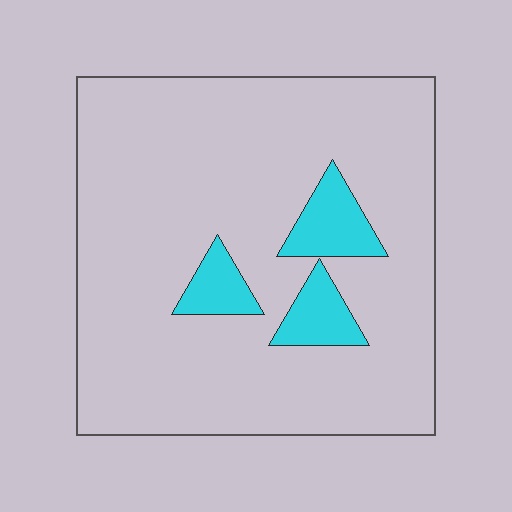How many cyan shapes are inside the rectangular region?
3.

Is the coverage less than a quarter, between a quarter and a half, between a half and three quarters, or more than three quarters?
Less than a quarter.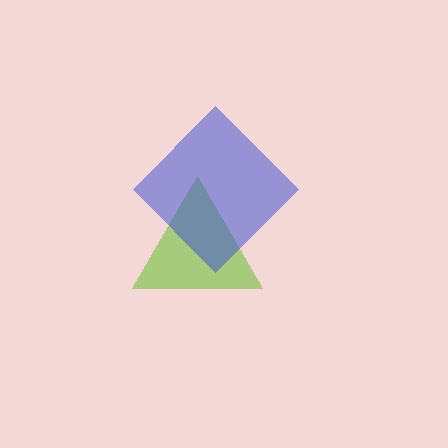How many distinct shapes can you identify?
There are 2 distinct shapes: a lime triangle, a blue diamond.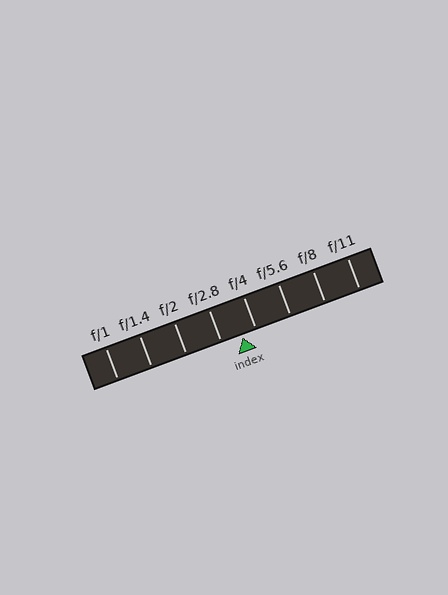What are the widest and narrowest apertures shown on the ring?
The widest aperture shown is f/1 and the narrowest is f/11.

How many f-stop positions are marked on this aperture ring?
There are 8 f-stop positions marked.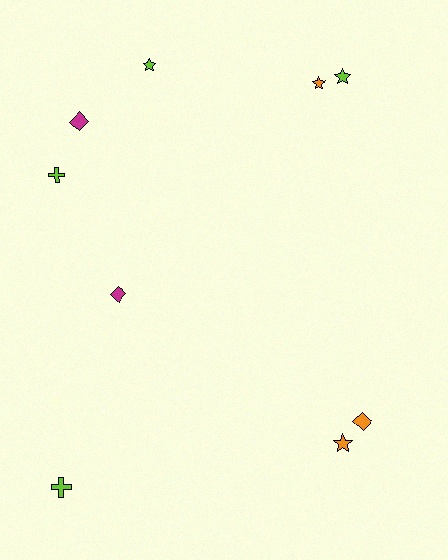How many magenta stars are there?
There are no magenta stars.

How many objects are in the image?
There are 9 objects.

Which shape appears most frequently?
Star, with 4 objects.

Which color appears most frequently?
Lime, with 4 objects.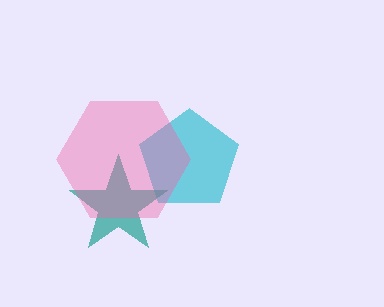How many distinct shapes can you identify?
There are 3 distinct shapes: a cyan pentagon, a teal star, a pink hexagon.